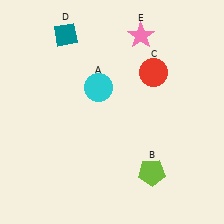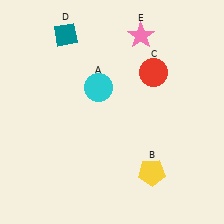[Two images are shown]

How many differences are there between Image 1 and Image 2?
There is 1 difference between the two images.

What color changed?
The pentagon (B) changed from lime in Image 1 to yellow in Image 2.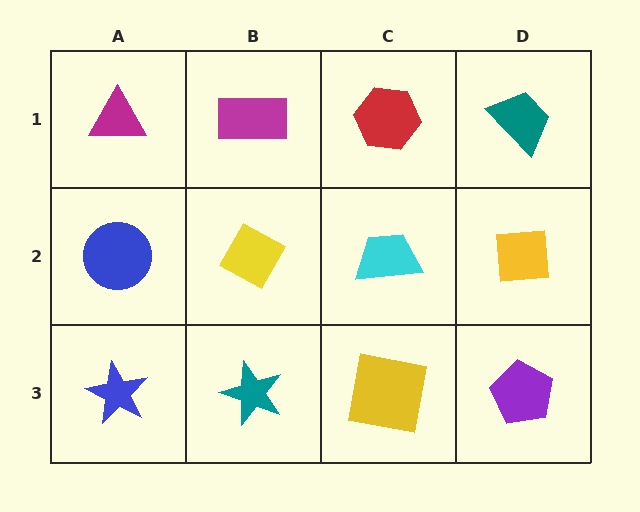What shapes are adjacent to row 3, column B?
A yellow diamond (row 2, column B), a blue star (row 3, column A), a yellow square (row 3, column C).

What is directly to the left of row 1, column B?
A magenta triangle.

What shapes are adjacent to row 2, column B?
A magenta rectangle (row 1, column B), a teal star (row 3, column B), a blue circle (row 2, column A), a cyan trapezoid (row 2, column C).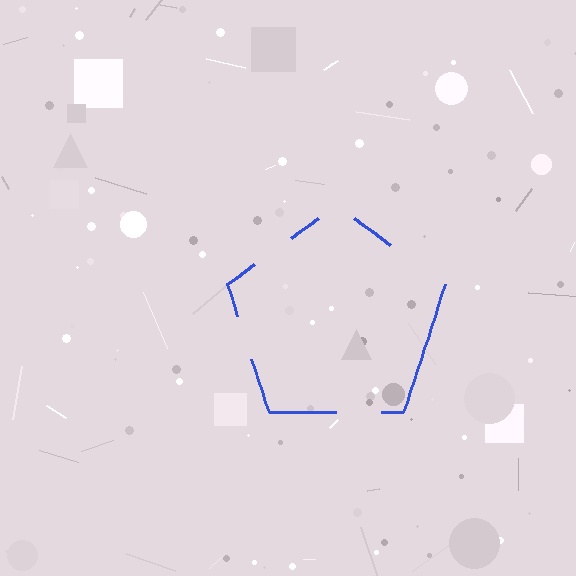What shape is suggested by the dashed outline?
The dashed outline suggests a pentagon.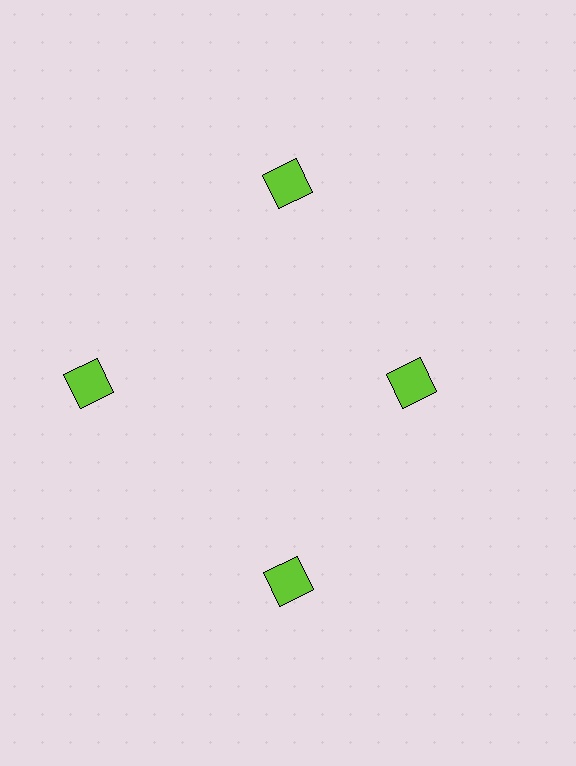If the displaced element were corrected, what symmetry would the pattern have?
It would have 4-fold rotational symmetry — the pattern would map onto itself every 90 degrees.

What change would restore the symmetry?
The symmetry would be restored by moving it outward, back onto the ring so that all 4 squares sit at equal angles and equal distance from the center.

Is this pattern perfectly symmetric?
No. The 4 lime squares are arranged in a ring, but one element near the 3 o'clock position is pulled inward toward the center, breaking the 4-fold rotational symmetry.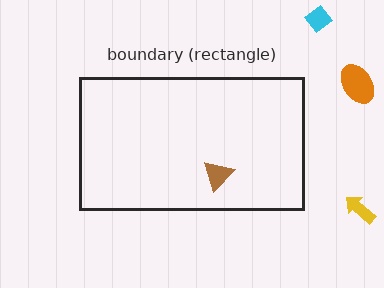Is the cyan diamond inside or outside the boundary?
Outside.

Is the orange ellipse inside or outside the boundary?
Outside.